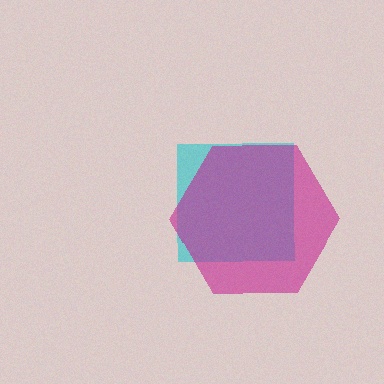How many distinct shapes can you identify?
There are 2 distinct shapes: a cyan square, a magenta hexagon.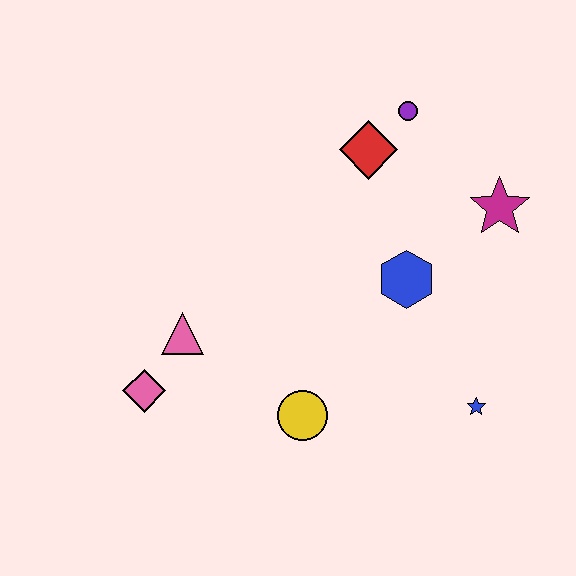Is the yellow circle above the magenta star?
No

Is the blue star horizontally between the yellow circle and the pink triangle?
No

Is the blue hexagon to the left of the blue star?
Yes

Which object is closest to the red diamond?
The purple circle is closest to the red diamond.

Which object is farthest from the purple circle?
The pink diamond is farthest from the purple circle.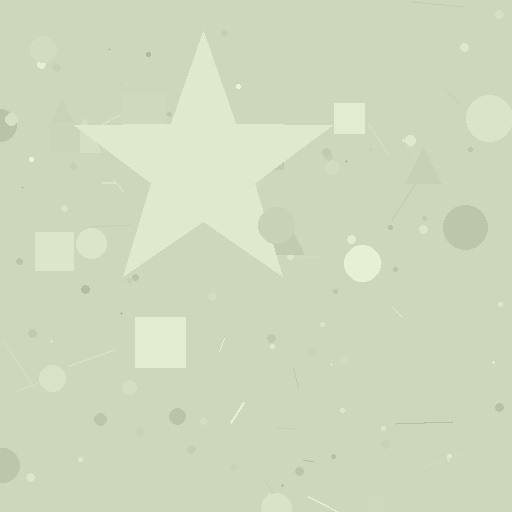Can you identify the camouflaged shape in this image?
The camouflaged shape is a star.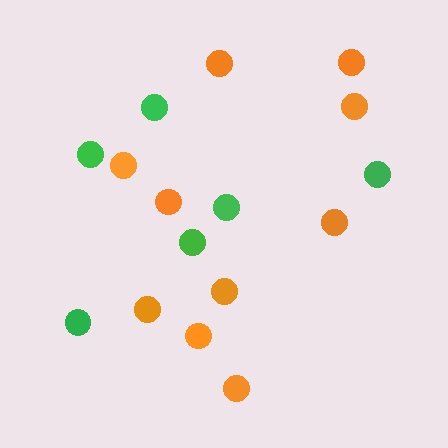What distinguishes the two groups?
There are 2 groups: one group of green circles (6) and one group of orange circles (10).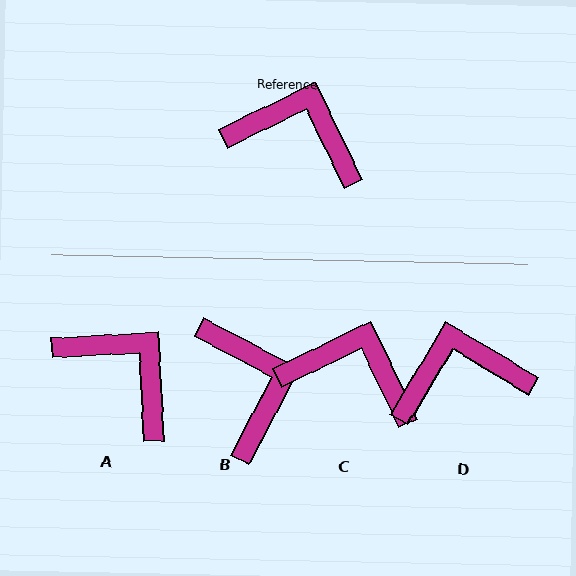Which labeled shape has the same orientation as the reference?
C.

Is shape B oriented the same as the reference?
No, it is off by about 54 degrees.